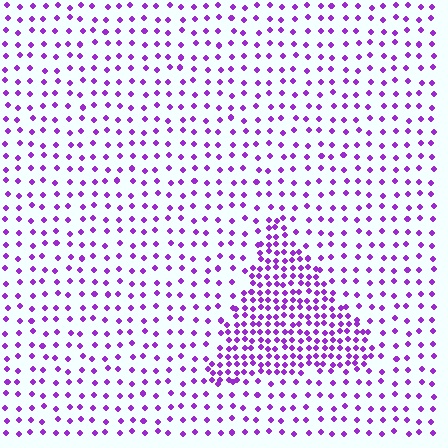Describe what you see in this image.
The image contains small purple elements arranged at two different densities. A triangle-shaped region is visible where the elements are more densely packed than the surrounding area.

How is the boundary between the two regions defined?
The boundary is defined by a change in element density (approximately 2.5x ratio). All elements are the same color, size, and shape.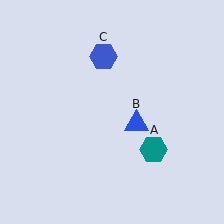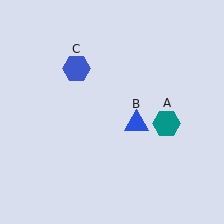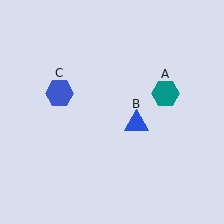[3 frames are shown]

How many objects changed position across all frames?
2 objects changed position: teal hexagon (object A), blue hexagon (object C).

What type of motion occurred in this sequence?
The teal hexagon (object A), blue hexagon (object C) rotated counterclockwise around the center of the scene.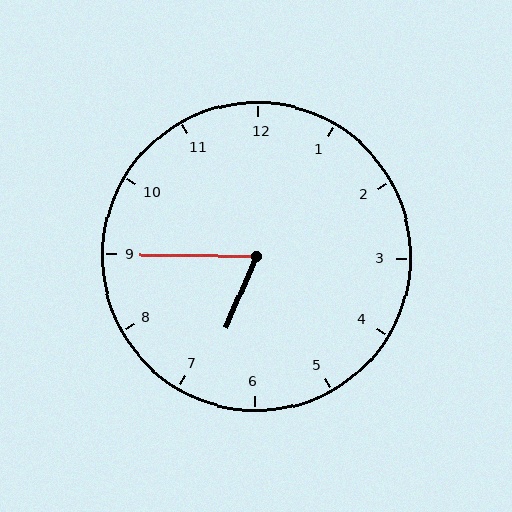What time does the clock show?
6:45.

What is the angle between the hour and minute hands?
Approximately 68 degrees.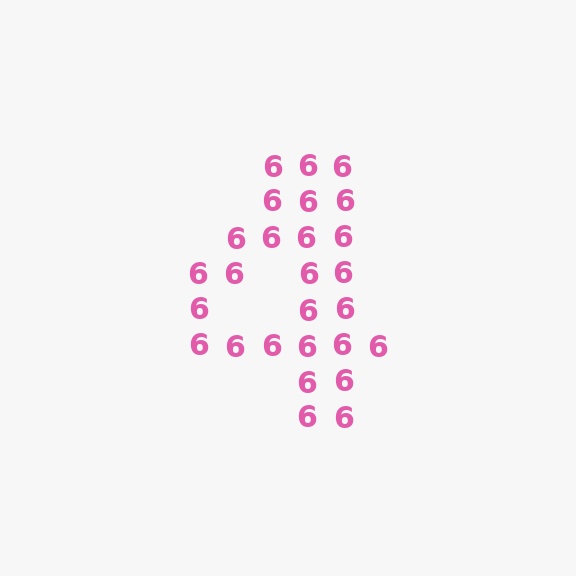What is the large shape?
The large shape is the digit 4.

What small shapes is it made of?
It is made of small digit 6's.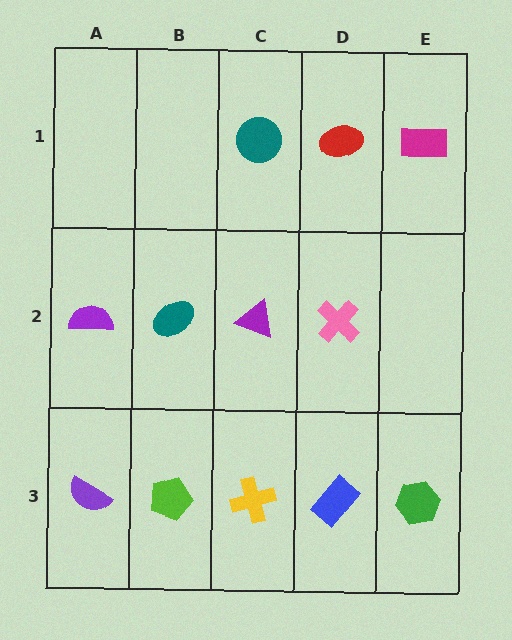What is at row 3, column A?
A purple semicircle.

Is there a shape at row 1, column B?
No, that cell is empty.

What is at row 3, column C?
A yellow cross.